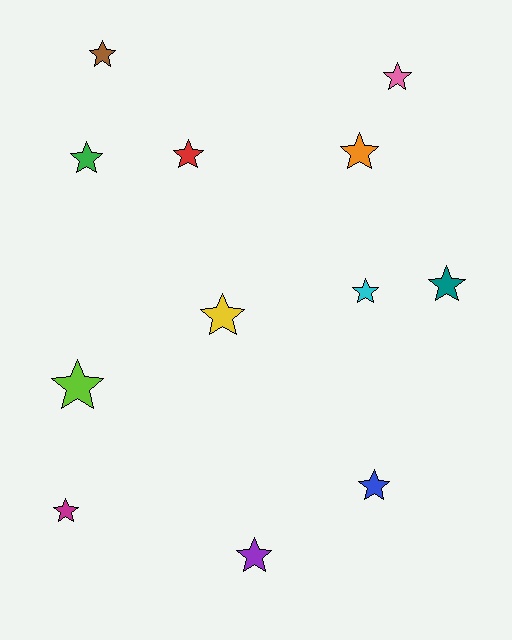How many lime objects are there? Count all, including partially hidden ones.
There is 1 lime object.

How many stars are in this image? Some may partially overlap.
There are 12 stars.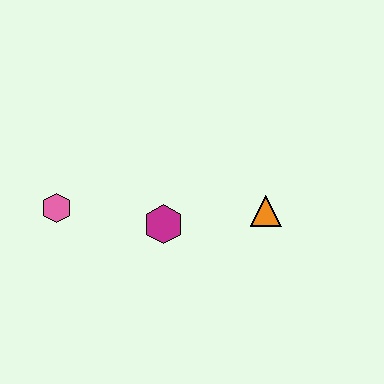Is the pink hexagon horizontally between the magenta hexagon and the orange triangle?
No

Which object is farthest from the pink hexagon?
The orange triangle is farthest from the pink hexagon.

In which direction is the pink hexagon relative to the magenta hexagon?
The pink hexagon is to the left of the magenta hexagon.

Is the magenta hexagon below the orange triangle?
Yes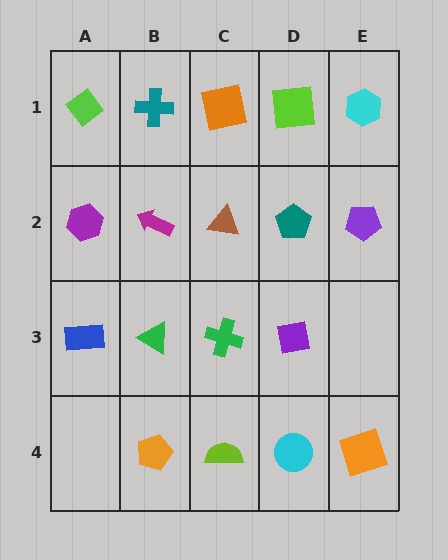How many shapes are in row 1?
5 shapes.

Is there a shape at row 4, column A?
No, that cell is empty.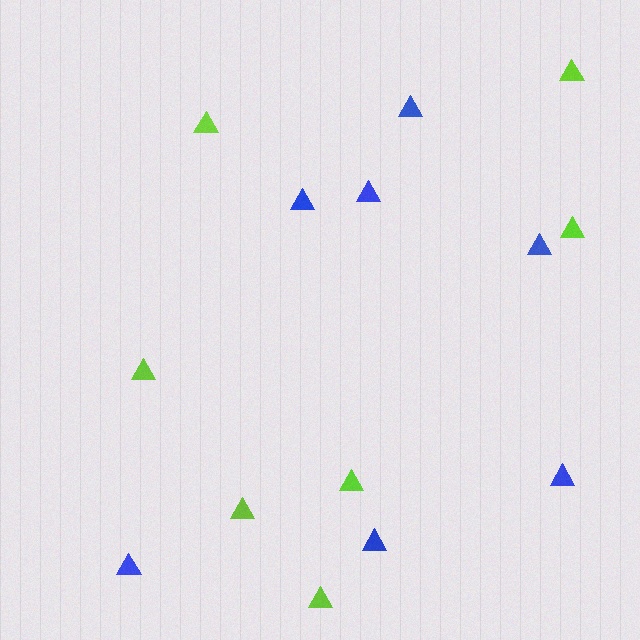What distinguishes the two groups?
There are 2 groups: one group of lime triangles (7) and one group of blue triangles (7).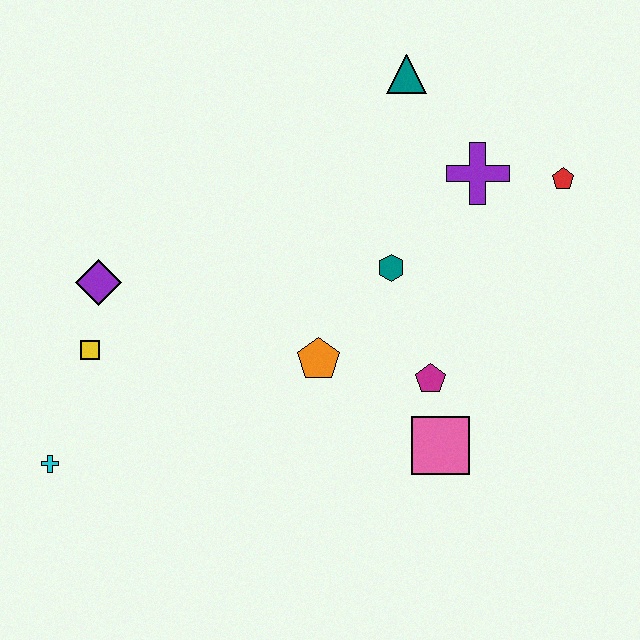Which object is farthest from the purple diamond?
The red pentagon is farthest from the purple diamond.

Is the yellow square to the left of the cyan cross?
No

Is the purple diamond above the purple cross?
No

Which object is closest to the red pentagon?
The purple cross is closest to the red pentagon.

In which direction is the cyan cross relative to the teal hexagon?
The cyan cross is to the left of the teal hexagon.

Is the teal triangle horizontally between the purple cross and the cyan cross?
Yes